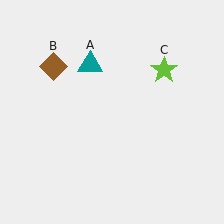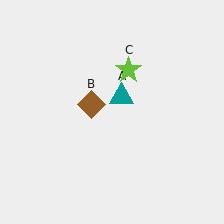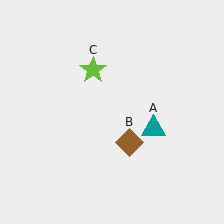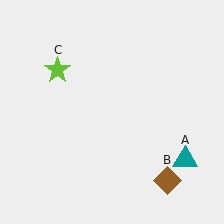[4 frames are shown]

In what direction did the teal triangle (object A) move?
The teal triangle (object A) moved down and to the right.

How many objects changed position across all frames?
3 objects changed position: teal triangle (object A), brown diamond (object B), lime star (object C).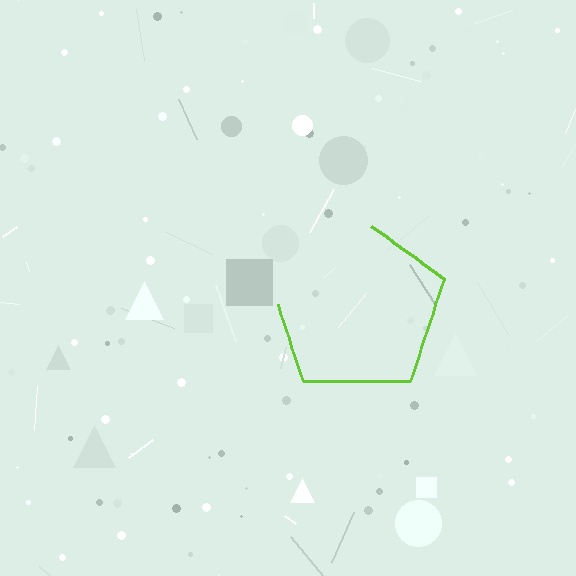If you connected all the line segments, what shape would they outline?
They would outline a pentagon.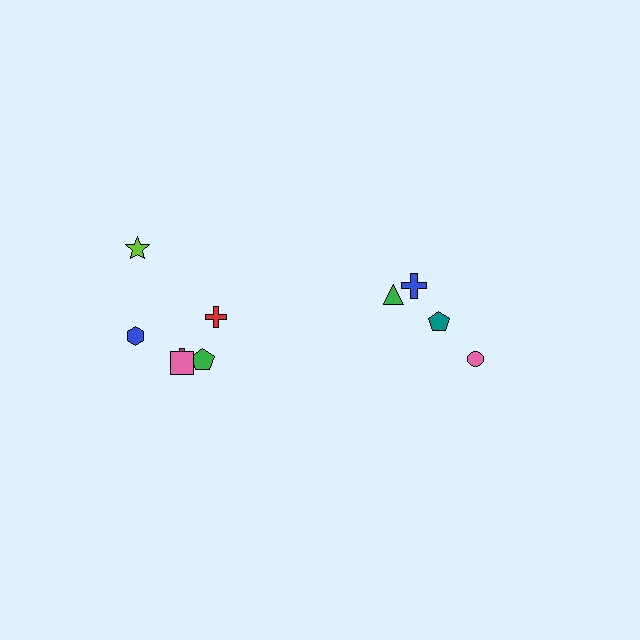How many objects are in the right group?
There are 4 objects.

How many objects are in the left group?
There are 6 objects.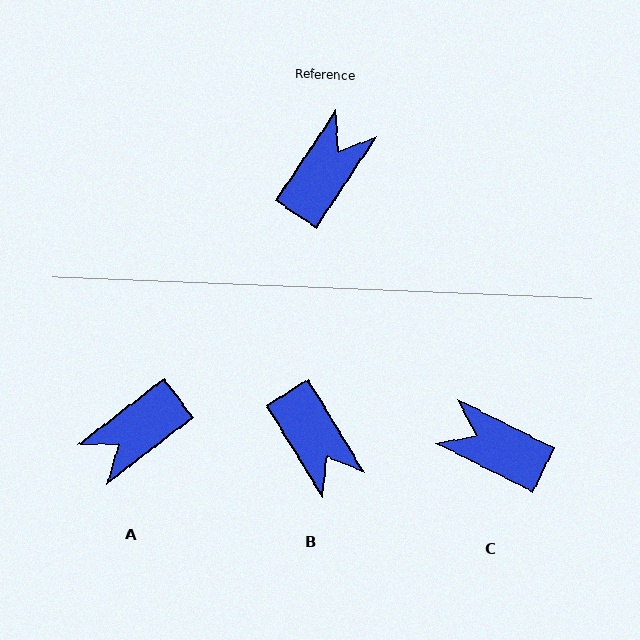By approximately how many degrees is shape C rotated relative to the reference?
Approximately 97 degrees counter-clockwise.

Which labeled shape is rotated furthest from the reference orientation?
A, about 161 degrees away.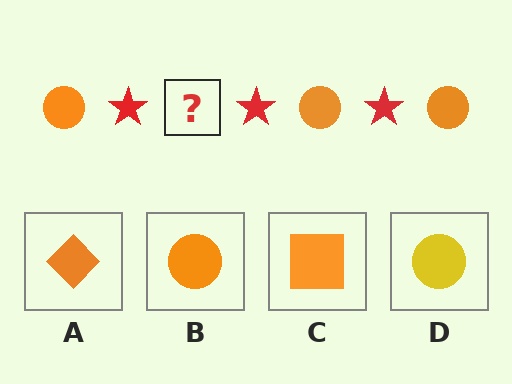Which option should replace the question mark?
Option B.